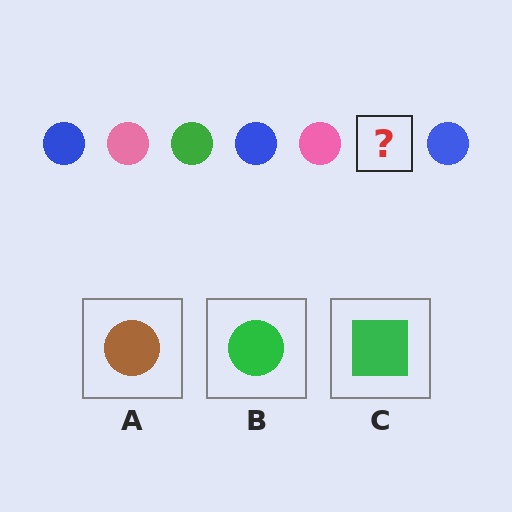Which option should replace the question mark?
Option B.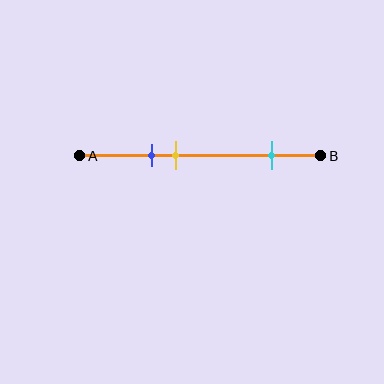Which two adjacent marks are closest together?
The blue and yellow marks are the closest adjacent pair.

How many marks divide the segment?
There are 3 marks dividing the segment.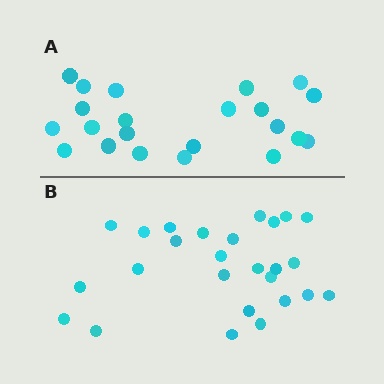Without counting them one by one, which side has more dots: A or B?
Region B (the bottom region) has more dots.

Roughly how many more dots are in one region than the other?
Region B has about 4 more dots than region A.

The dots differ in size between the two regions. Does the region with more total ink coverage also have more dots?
No. Region A has more total ink coverage because its dots are larger, but region B actually contains more individual dots. Total area can be misleading — the number of items is what matters here.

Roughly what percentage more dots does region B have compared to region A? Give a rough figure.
About 20% more.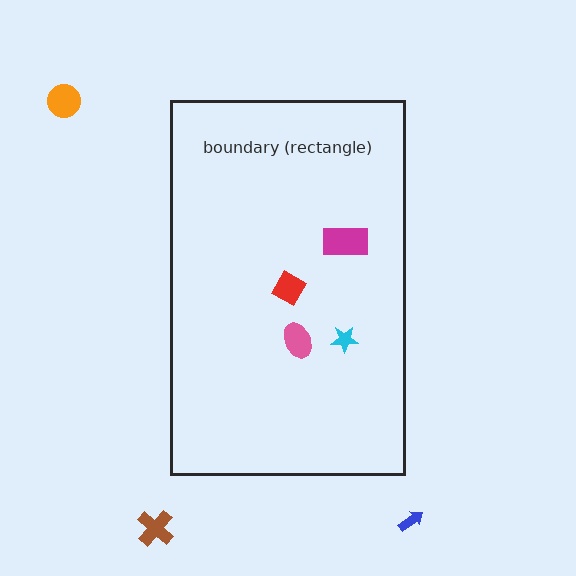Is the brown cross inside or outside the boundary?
Outside.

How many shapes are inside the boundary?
4 inside, 3 outside.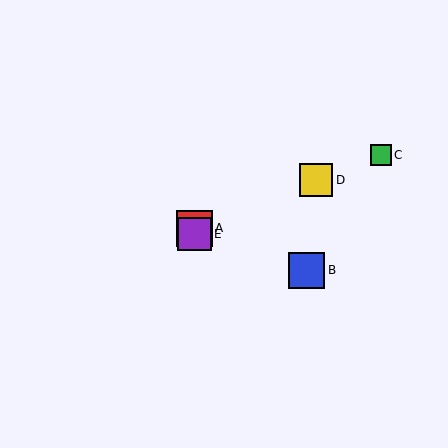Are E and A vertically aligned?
Yes, both are at x≈195.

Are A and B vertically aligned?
No, A is at x≈195 and B is at x≈307.